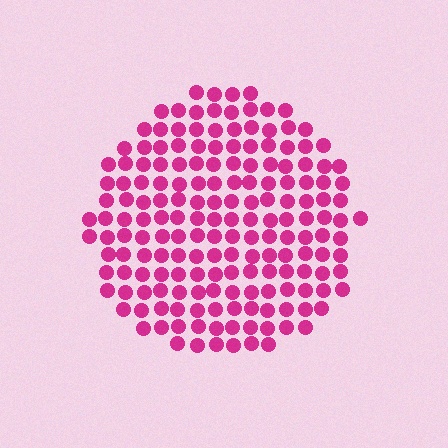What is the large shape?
The large shape is a circle.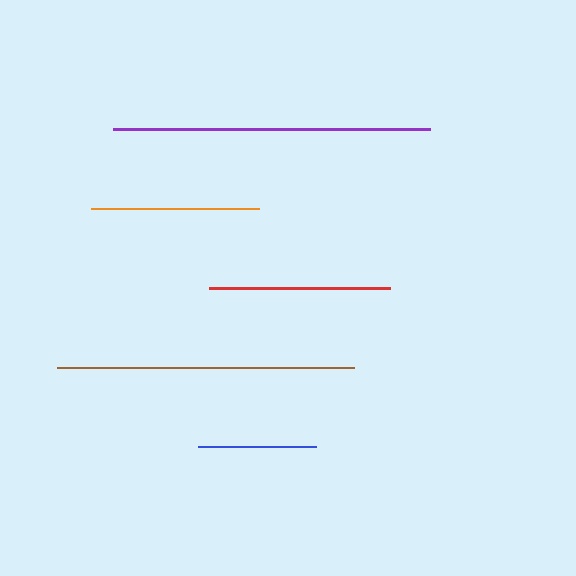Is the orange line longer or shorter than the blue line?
The orange line is longer than the blue line.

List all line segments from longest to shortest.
From longest to shortest: purple, brown, red, orange, blue.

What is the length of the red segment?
The red segment is approximately 181 pixels long.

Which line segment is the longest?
The purple line is the longest at approximately 317 pixels.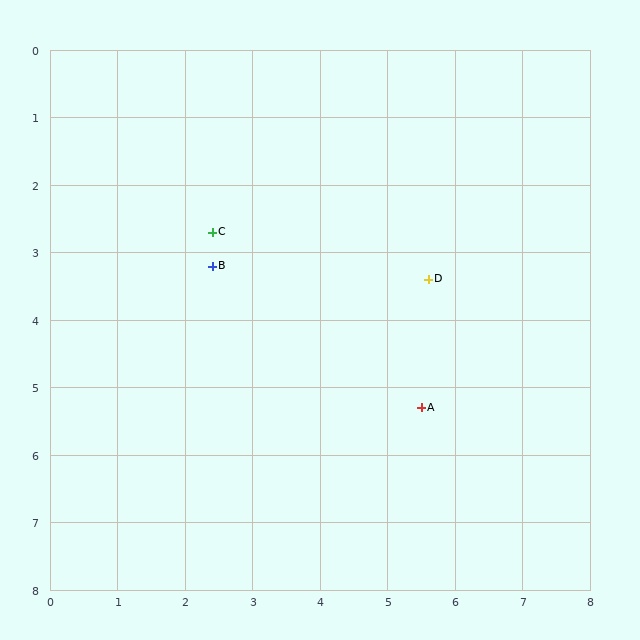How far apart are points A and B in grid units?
Points A and B are about 3.7 grid units apart.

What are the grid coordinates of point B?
Point B is at approximately (2.4, 3.2).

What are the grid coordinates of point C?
Point C is at approximately (2.4, 2.7).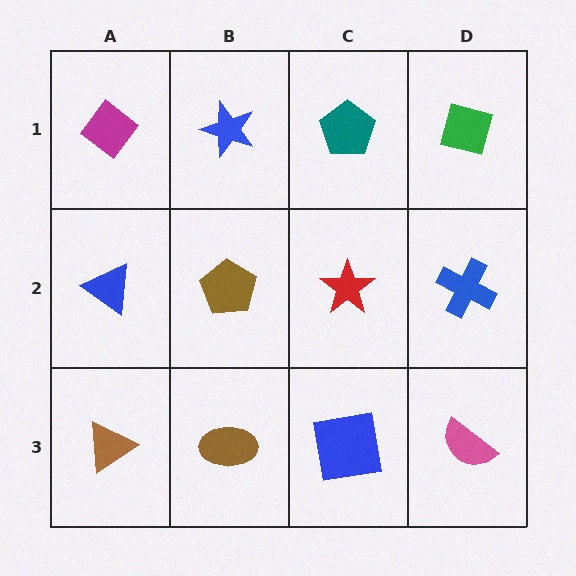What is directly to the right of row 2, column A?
A brown pentagon.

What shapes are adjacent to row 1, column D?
A blue cross (row 2, column D), a teal pentagon (row 1, column C).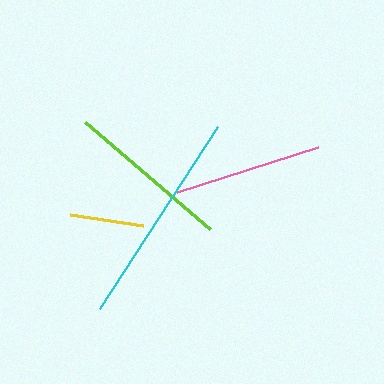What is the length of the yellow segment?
The yellow segment is approximately 74 pixels long.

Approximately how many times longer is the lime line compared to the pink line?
The lime line is approximately 1.1 times the length of the pink line.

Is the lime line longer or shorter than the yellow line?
The lime line is longer than the yellow line.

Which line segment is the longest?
The cyan line is the longest at approximately 216 pixels.